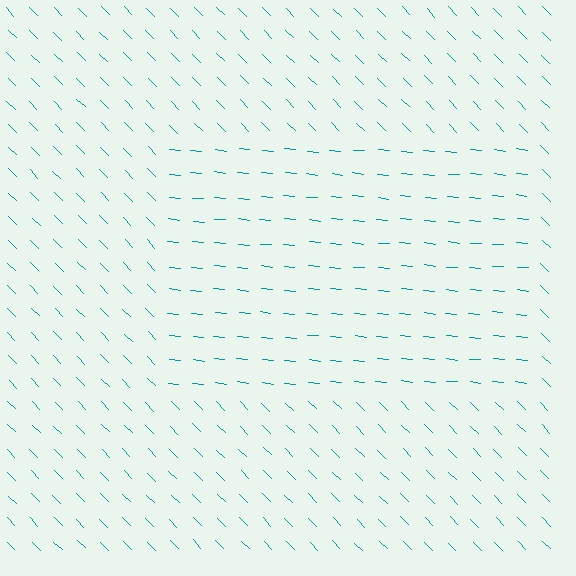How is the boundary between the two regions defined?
The boundary is defined purely by a change in line orientation (approximately 40 degrees difference). All lines are the same color and thickness.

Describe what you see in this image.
The image is filled with small teal line segments. A rectangle region in the image has lines oriented differently from the surrounding lines, creating a visible texture boundary.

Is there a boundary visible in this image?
Yes, there is a texture boundary formed by a change in line orientation.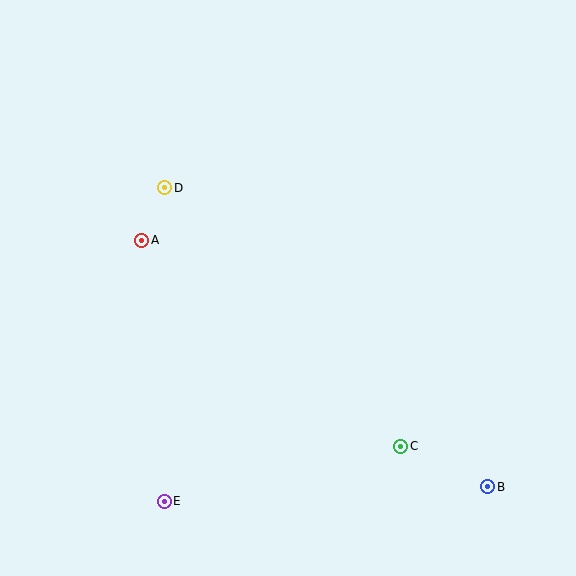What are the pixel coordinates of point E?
Point E is at (164, 501).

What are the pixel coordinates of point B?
Point B is at (488, 487).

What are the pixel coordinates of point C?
Point C is at (401, 446).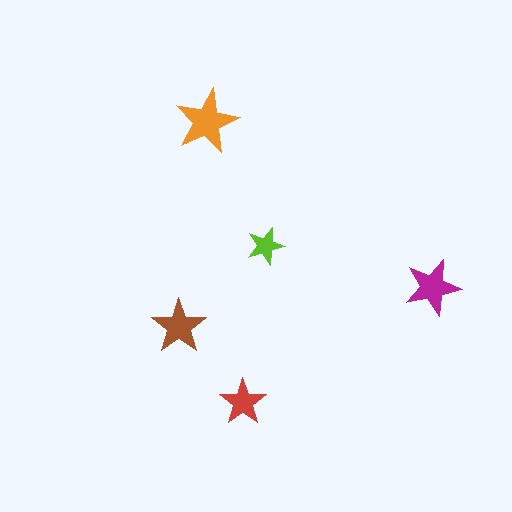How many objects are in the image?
There are 5 objects in the image.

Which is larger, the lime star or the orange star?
The orange one.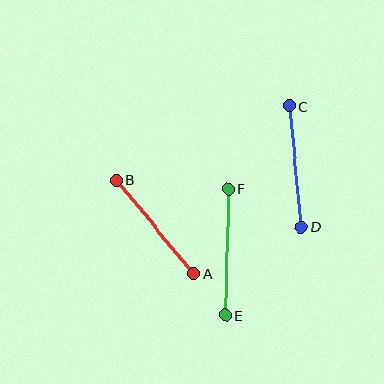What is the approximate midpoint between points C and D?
The midpoint is at approximately (295, 166) pixels.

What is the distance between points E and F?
The distance is approximately 127 pixels.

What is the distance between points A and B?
The distance is approximately 121 pixels.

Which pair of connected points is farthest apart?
Points E and F are farthest apart.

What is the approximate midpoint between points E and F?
The midpoint is at approximately (227, 252) pixels.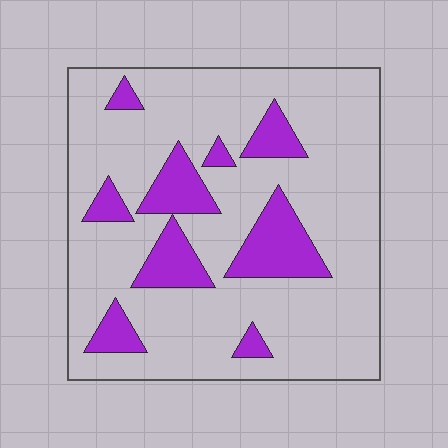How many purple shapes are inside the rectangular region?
9.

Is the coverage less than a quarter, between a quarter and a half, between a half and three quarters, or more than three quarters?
Less than a quarter.